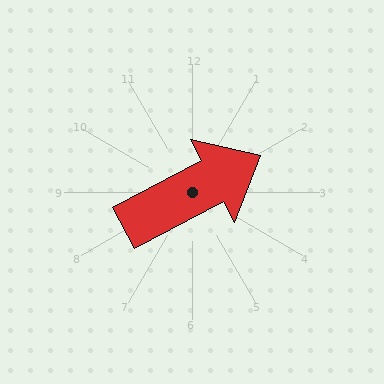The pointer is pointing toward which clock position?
Roughly 2 o'clock.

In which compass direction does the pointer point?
Northeast.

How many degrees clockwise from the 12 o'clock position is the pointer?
Approximately 62 degrees.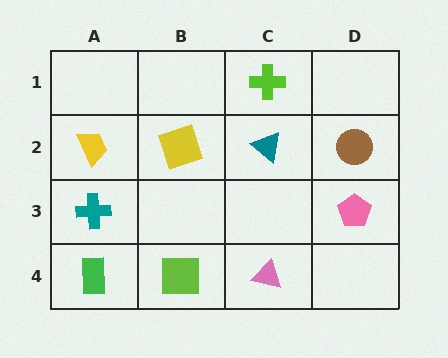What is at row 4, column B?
A lime square.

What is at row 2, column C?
A teal triangle.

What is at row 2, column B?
A yellow square.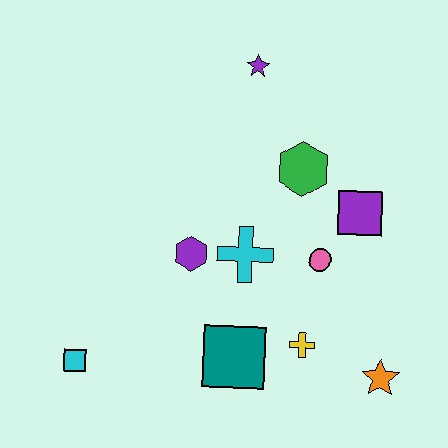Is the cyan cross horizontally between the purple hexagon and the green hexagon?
Yes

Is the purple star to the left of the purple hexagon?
No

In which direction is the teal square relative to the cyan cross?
The teal square is below the cyan cross.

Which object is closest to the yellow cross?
The teal square is closest to the yellow cross.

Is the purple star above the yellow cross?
Yes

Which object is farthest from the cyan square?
The purple star is farthest from the cyan square.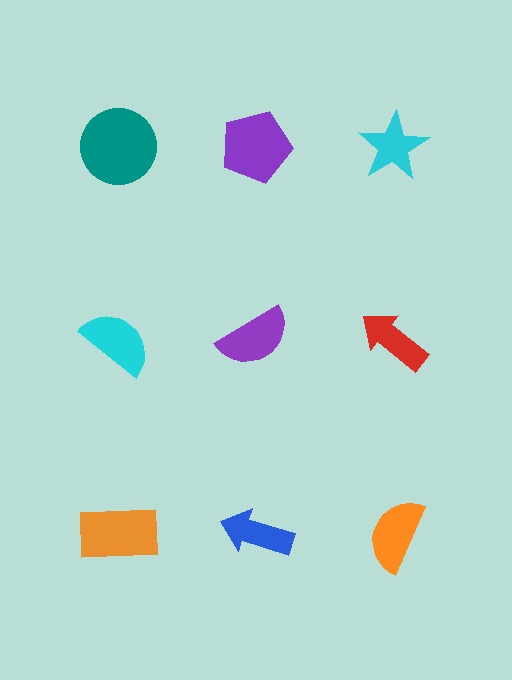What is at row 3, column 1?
An orange rectangle.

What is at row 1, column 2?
A purple pentagon.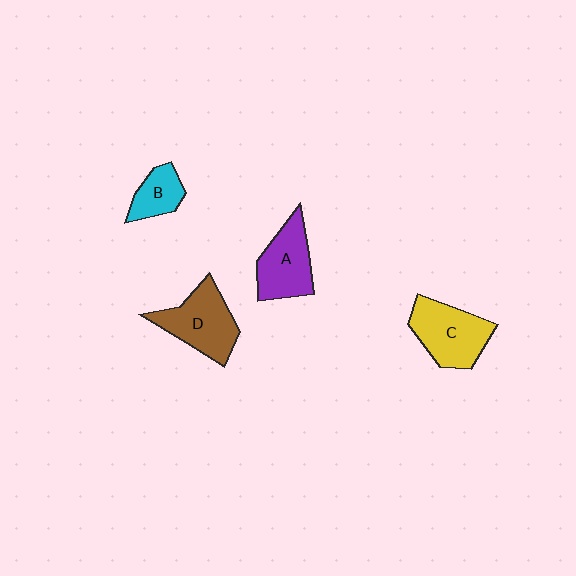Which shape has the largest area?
Shape D (brown).